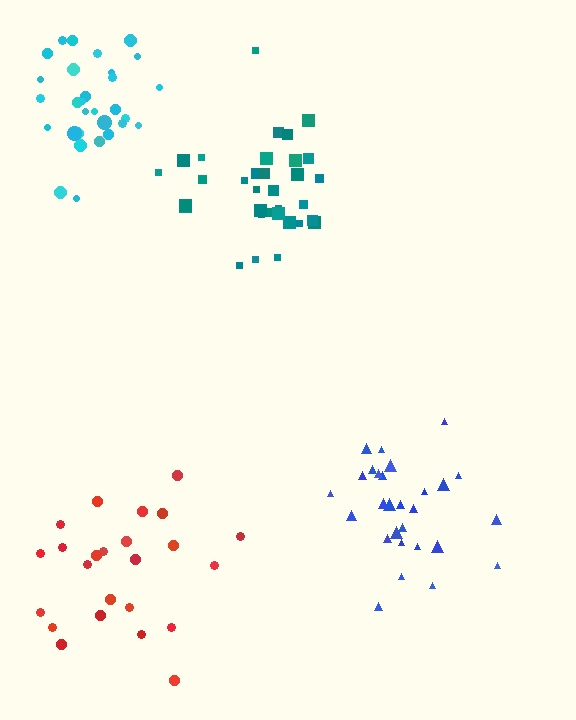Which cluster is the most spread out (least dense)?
Red.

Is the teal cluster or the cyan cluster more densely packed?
Cyan.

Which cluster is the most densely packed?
Cyan.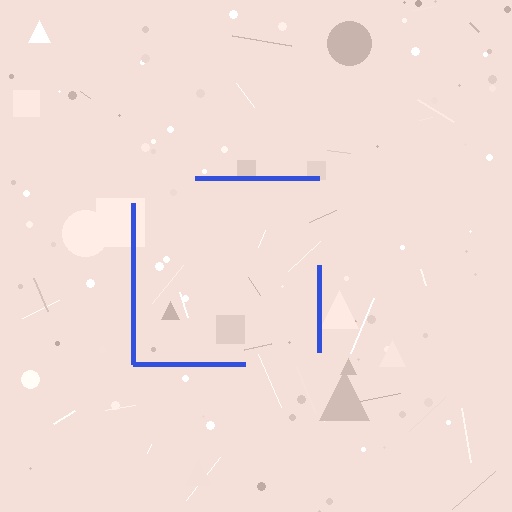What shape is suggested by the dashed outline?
The dashed outline suggests a square.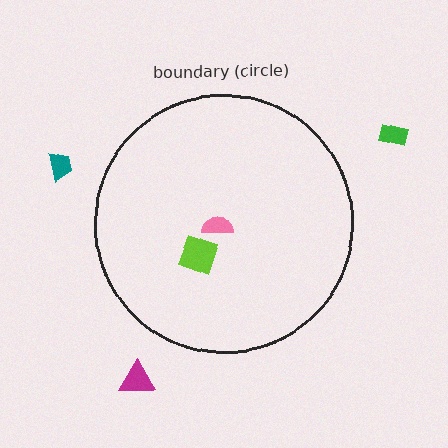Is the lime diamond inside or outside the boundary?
Inside.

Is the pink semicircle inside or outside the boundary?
Inside.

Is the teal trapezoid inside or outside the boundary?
Outside.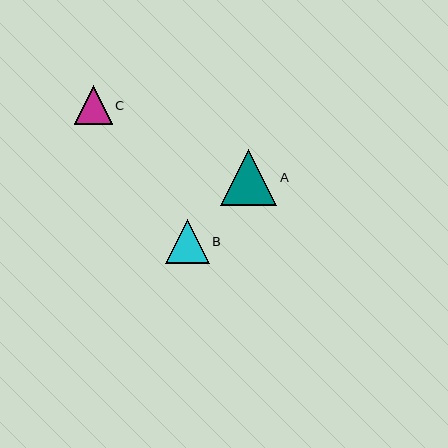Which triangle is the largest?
Triangle A is the largest with a size of approximately 56 pixels.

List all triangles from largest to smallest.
From largest to smallest: A, B, C.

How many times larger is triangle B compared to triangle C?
Triangle B is approximately 1.2 times the size of triangle C.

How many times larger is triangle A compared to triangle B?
Triangle A is approximately 1.3 times the size of triangle B.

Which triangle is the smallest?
Triangle C is the smallest with a size of approximately 38 pixels.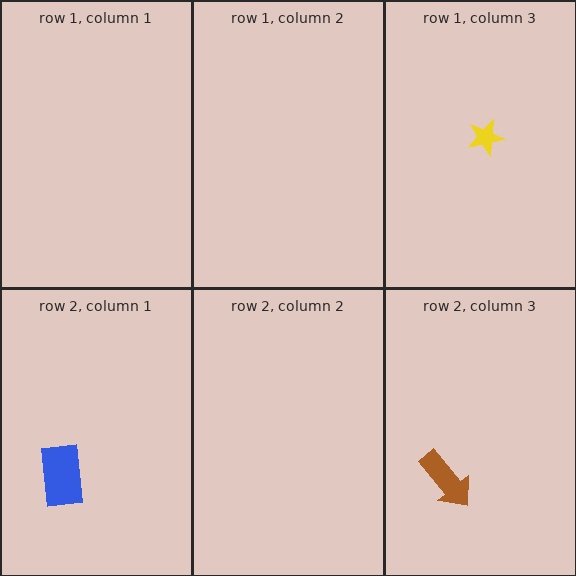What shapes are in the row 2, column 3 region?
The brown arrow.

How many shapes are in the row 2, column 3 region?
1.